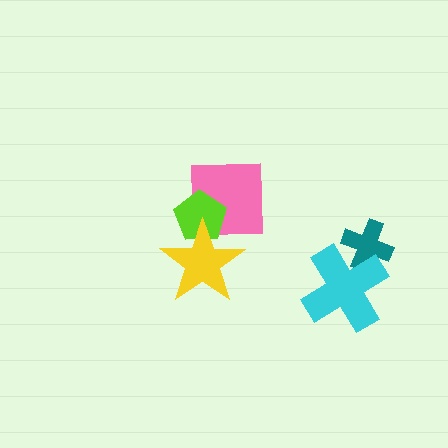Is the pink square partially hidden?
Yes, it is partially covered by another shape.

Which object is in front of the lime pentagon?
The yellow star is in front of the lime pentagon.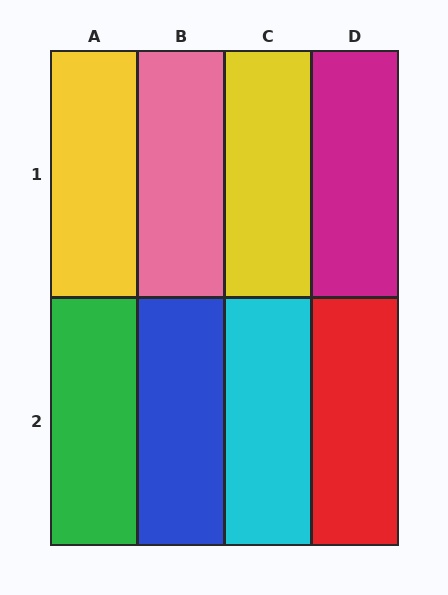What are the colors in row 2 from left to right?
Green, blue, cyan, red.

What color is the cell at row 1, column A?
Yellow.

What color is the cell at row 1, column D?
Magenta.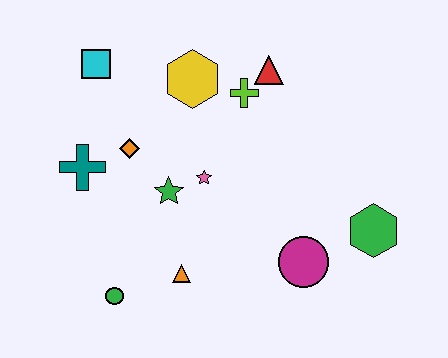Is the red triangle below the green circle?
No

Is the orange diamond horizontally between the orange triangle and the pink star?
No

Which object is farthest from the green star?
The green hexagon is farthest from the green star.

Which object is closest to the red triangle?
The lime cross is closest to the red triangle.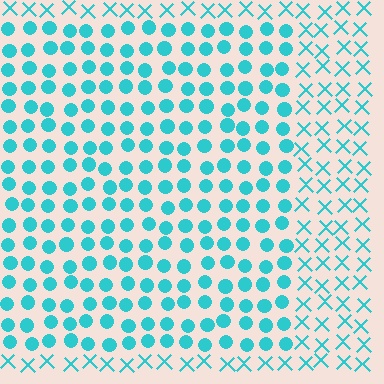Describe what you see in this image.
The image is filled with small cyan elements arranged in a uniform grid. A rectangle-shaped region contains circles, while the surrounding area contains X marks. The boundary is defined purely by the change in element shape.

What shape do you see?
I see a rectangle.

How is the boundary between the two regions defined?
The boundary is defined by a change in element shape: circles inside vs. X marks outside. All elements share the same color and spacing.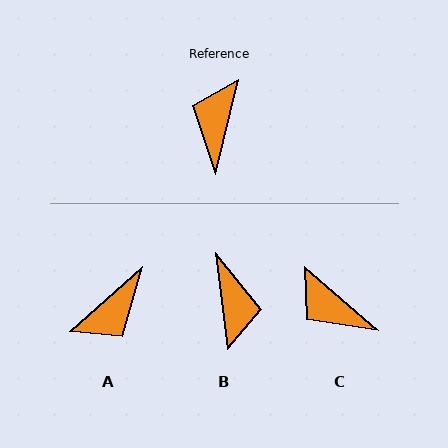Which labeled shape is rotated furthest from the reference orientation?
B, about 159 degrees away.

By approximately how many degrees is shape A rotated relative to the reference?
Approximately 145 degrees counter-clockwise.